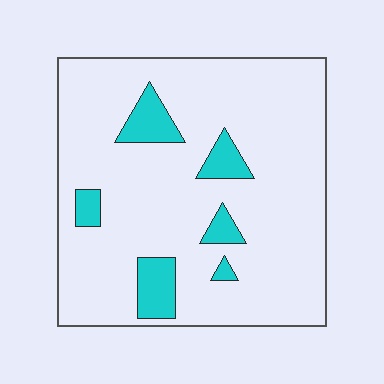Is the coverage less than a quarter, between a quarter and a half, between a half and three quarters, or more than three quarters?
Less than a quarter.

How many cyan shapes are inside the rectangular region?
6.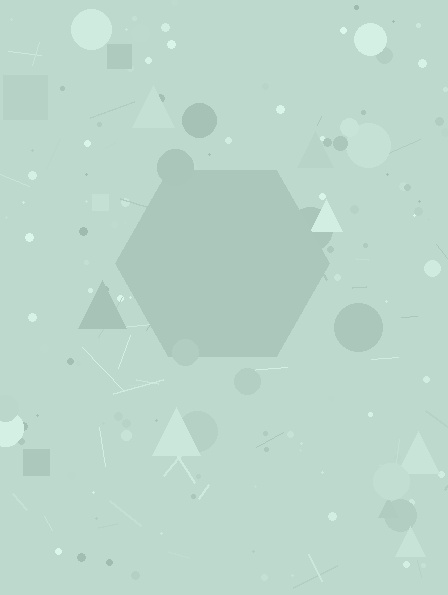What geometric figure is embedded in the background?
A hexagon is embedded in the background.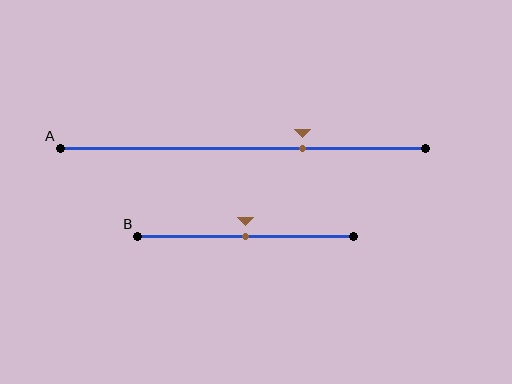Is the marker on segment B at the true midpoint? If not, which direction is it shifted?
Yes, the marker on segment B is at the true midpoint.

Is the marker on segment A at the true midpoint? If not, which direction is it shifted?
No, the marker on segment A is shifted to the right by about 16% of the segment length.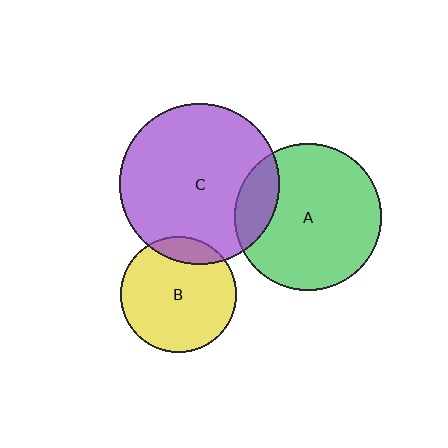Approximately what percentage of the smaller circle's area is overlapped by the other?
Approximately 15%.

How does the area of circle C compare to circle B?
Approximately 1.9 times.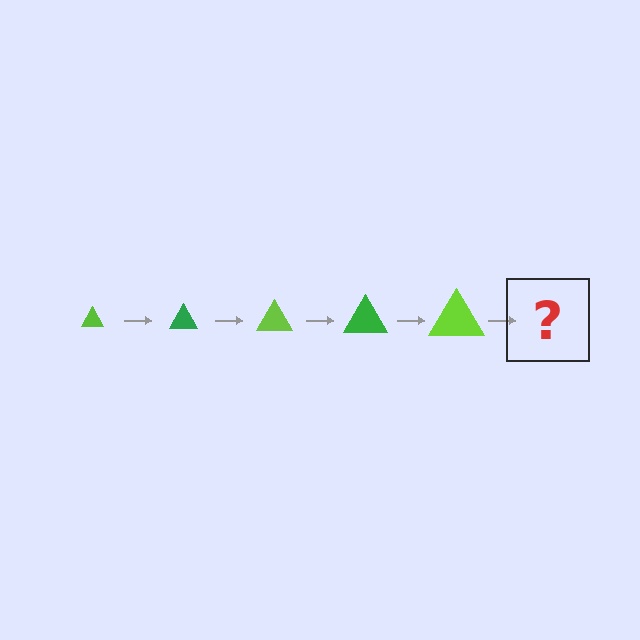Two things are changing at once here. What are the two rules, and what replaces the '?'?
The two rules are that the triangle grows larger each step and the color cycles through lime and green. The '?' should be a green triangle, larger than the previous one.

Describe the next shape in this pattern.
It should be a green triangle, larger than the previous one.